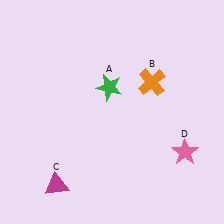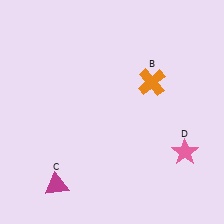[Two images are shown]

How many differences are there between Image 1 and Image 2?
There is 1 difference between the two images.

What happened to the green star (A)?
The green star (A) was removed in Image 2. It was in the top-left area of Image 1.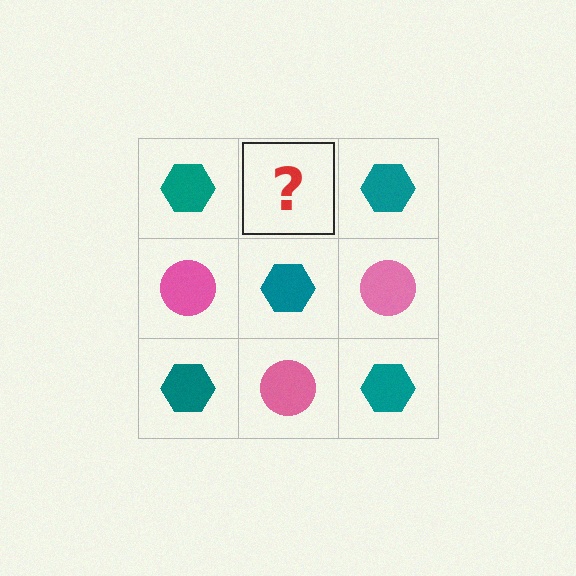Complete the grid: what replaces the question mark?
The question mark should be replaced with a pink circle.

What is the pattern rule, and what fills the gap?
The rule is that it alternates teal hexagon and pink circle in a checkerboard pattern. The gap should be filled with a pink circle.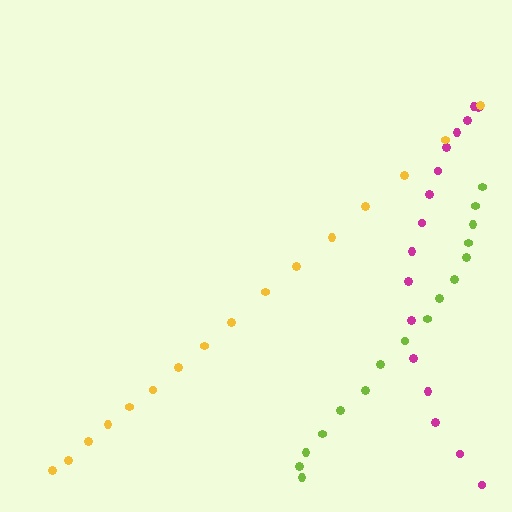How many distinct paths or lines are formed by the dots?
There are 3 distinct paths.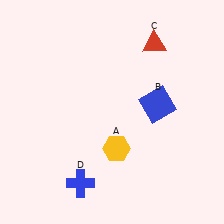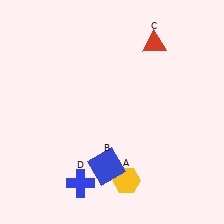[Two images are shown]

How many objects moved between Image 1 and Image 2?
2 objects moved between the two images.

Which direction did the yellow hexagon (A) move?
The yellow hexagon (A) moved down.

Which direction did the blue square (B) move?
The blue square (B) moved down.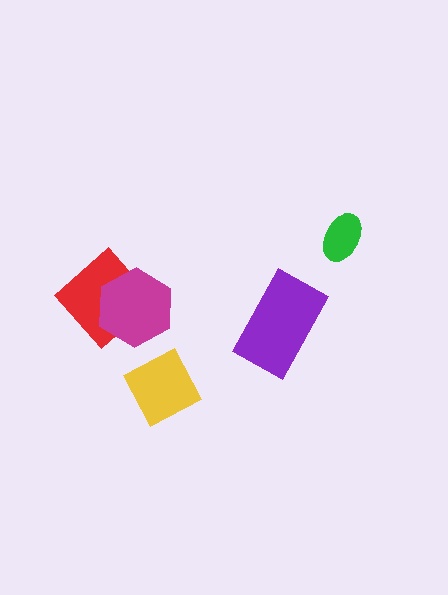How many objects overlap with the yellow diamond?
0 objects overlap with the yellow diamond.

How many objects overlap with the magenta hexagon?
1 object overlaps with the magenta hexagon.